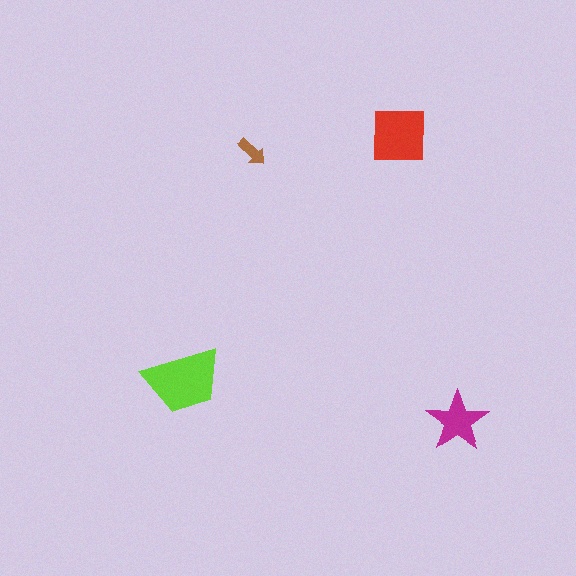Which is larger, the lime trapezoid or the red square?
The lime trapezoid.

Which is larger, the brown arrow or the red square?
The red square.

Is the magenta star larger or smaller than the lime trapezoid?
Smaller.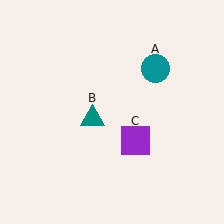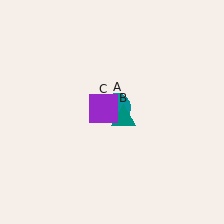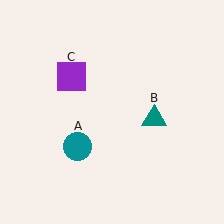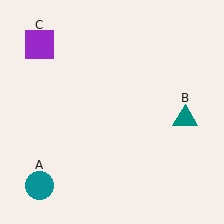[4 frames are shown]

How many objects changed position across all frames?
3 objects changed position: teal circle (object A), teal triangle (object B), purple square (object C).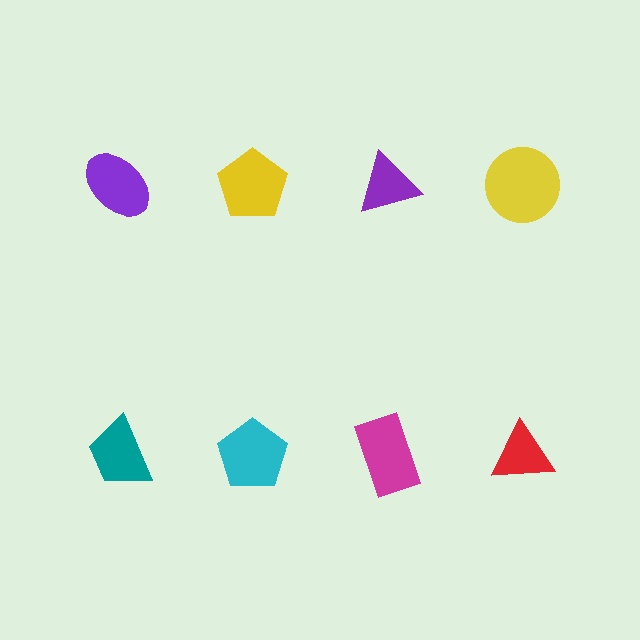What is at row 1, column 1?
A purple ellipse.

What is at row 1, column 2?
A yellow pentagon.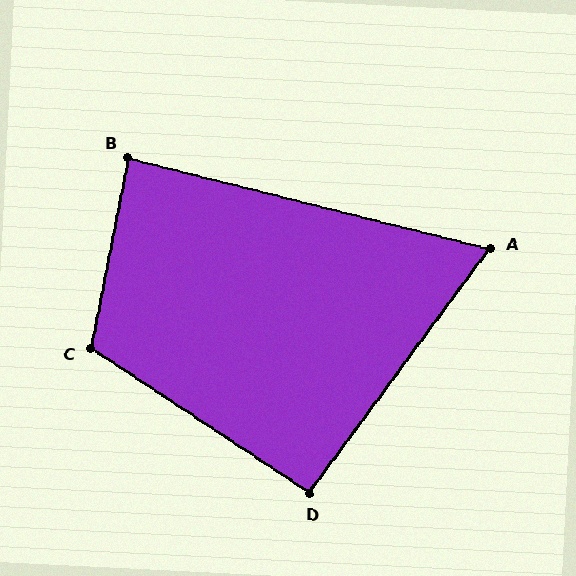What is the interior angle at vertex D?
Approximately 93 degrees (approximately right).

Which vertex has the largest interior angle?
C, at approximately 112 degrees.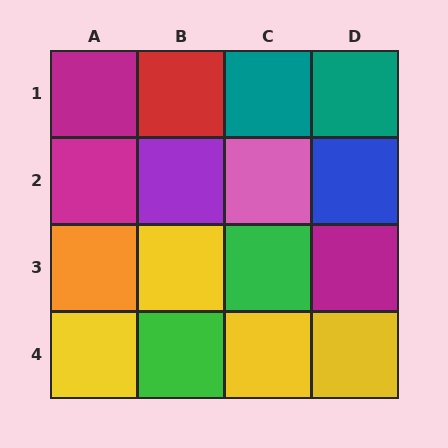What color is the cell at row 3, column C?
Green.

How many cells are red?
1 cell is red.